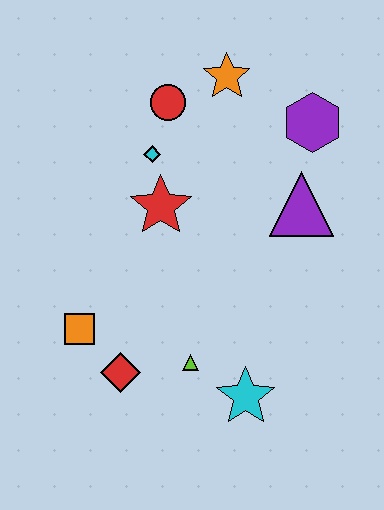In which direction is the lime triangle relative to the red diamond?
The lime triangle is to the right of the red diamond.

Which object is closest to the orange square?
The red diamond is closest to the orange square.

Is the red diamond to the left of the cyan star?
Yes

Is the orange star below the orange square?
No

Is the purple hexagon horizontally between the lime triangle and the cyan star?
No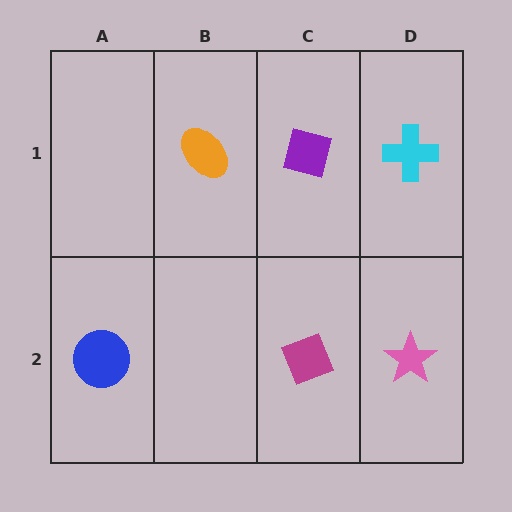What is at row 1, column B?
An orange ellipse.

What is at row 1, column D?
A cyan cross.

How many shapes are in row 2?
3 shapes.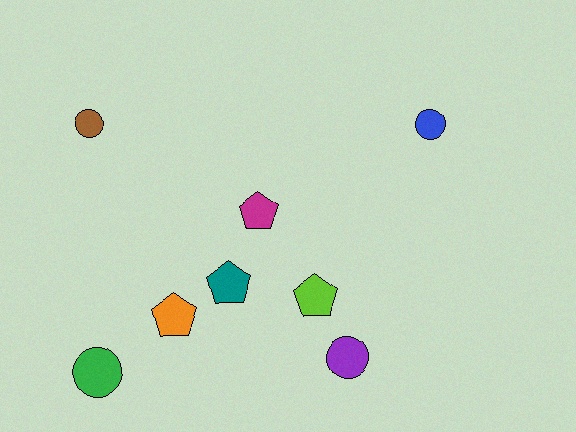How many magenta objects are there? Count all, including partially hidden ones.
There is 1 magenta object.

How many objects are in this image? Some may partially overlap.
There are 8 objects.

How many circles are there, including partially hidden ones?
There are 4 circles.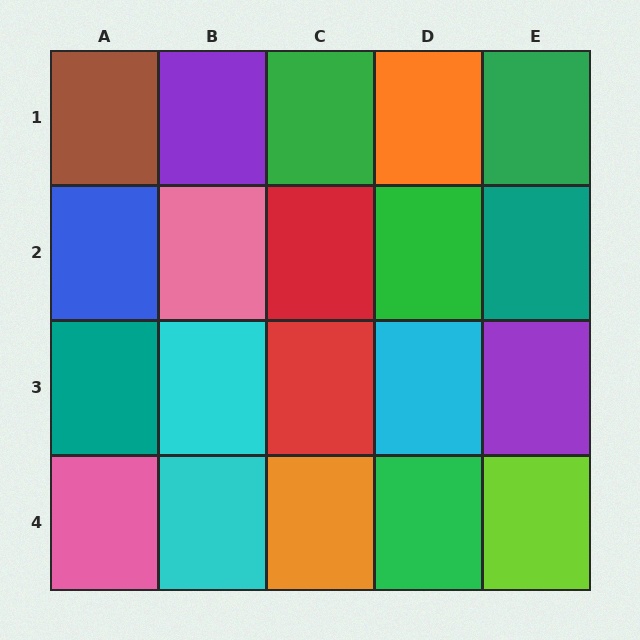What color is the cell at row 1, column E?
Green.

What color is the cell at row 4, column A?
Pink.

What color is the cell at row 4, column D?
Green.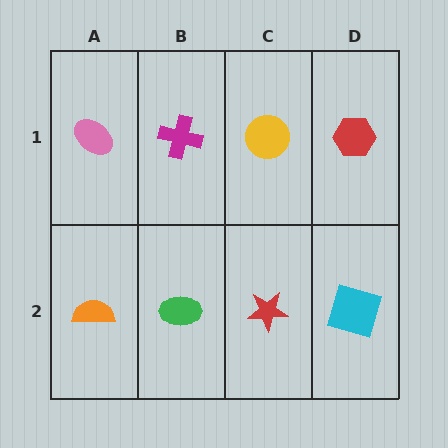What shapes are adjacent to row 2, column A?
A pink ellipse (row 1, column A), a green ellipse (row 2, column B).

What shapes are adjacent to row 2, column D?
A red hexagon (row 1, column D), a red star (row 2, column C).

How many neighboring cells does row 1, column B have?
3.